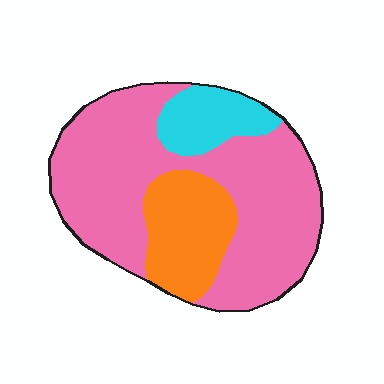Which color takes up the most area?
Pink, at roughly 65%.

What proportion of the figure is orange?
Orange covers roughly 20% of the figure.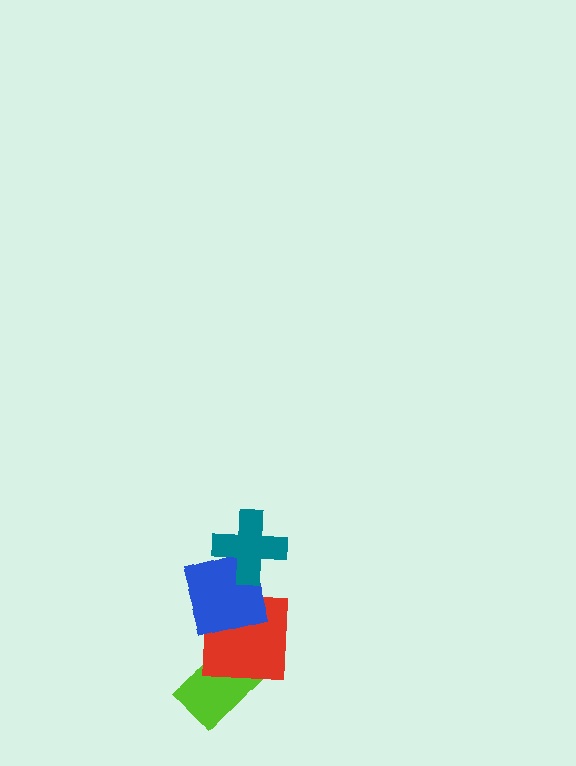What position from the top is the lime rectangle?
The lime rectangle is 4th from the top.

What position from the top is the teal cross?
The teal cross is 1st from the top.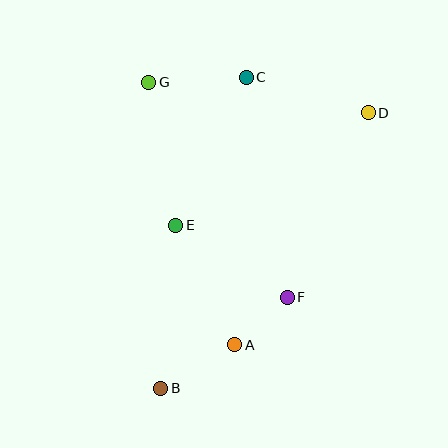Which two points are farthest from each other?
Points B and D are farthest from each other.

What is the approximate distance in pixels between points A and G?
The distance between A and G is approximately 276 pixels.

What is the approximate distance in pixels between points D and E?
The distance between D and E is approximately 223 pixels.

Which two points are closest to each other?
Points A and F are closest to each other.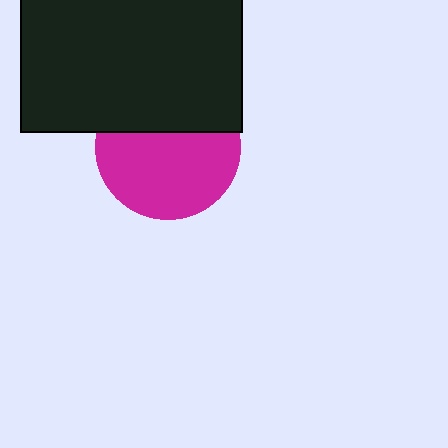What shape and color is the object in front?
The object in front is a black rectangle.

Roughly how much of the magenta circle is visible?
About half of it is visible (roughly 62%).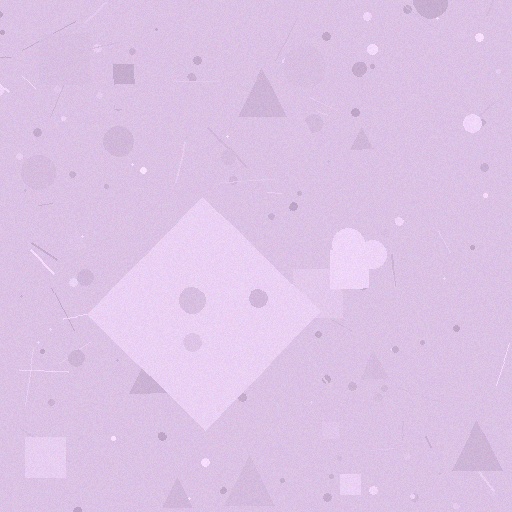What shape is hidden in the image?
A diamond is hidden in the image.